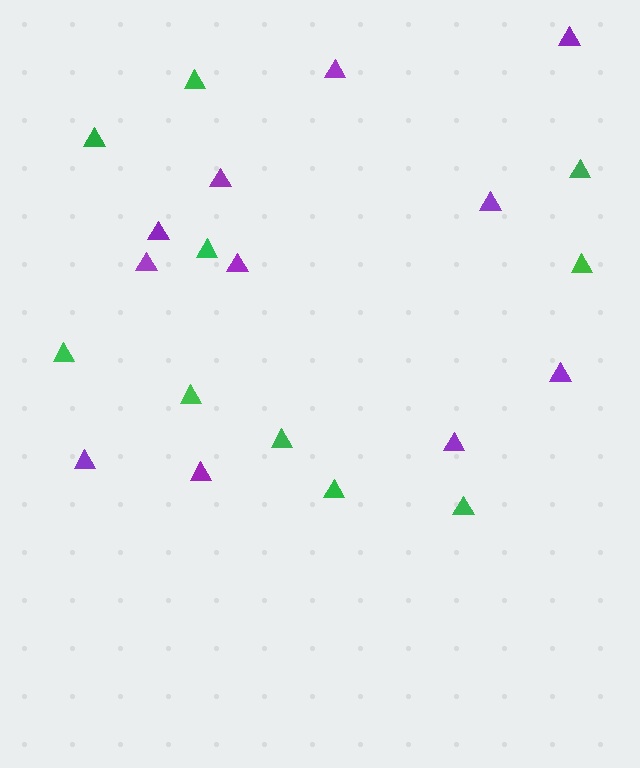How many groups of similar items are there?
There are 2 groups: one group of green triangles (10) and one group of purple triangles (11).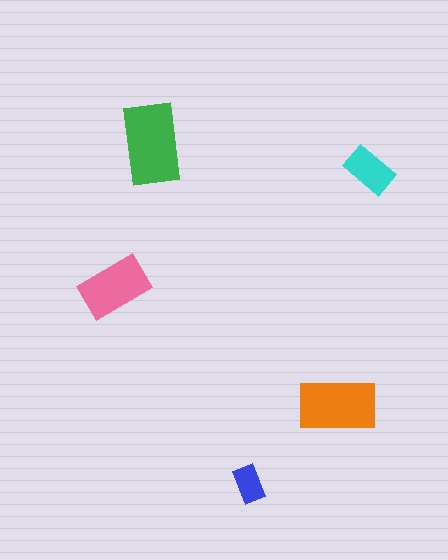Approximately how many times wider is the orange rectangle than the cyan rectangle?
About 1.5 times wider.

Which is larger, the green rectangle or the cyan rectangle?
The green one.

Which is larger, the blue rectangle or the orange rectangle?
The orange one.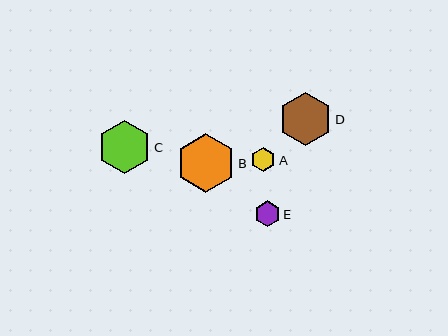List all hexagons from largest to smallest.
From largest to smallest: B, D, C, E, A.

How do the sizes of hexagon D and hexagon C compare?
Hexagon D and hexagon C are approximately the same size.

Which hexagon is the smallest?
Hexagon A is the smallest with a size of approximately 25 pixels.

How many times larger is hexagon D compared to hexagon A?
Hexagon D is approximately 2.1 times the size of hexagon A.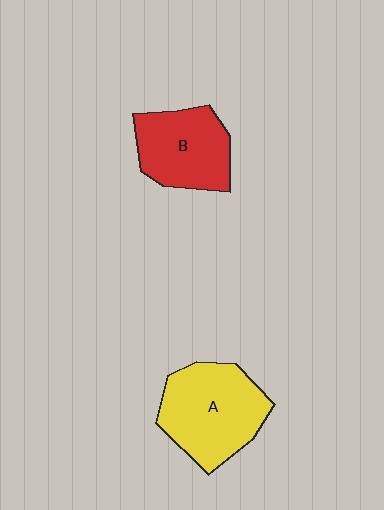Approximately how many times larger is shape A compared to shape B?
Approximately 1.3 times.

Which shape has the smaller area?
Shape B (red).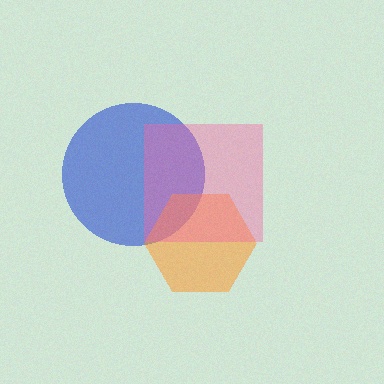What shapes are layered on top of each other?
The layered shapes are: a blue circle, an orange hexagon, a pink square.